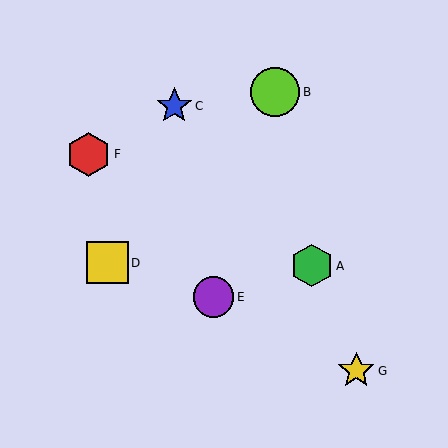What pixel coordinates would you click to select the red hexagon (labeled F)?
Click at (89, 154) to select the red hexagon F.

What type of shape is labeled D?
Shape D is a yellow square.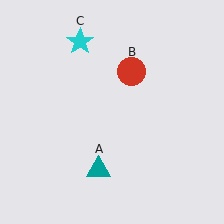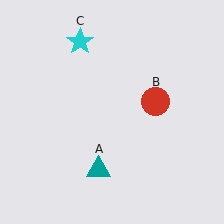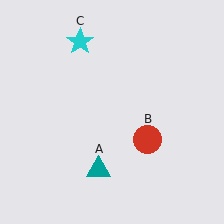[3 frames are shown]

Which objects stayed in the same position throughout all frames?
Teal triangle (object A) and cyan star (object C) remained stationary.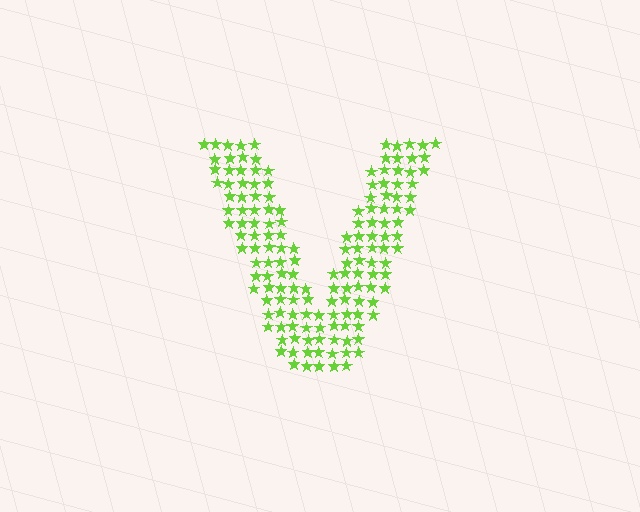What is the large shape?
The large shape is the letter V.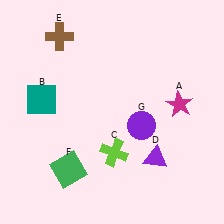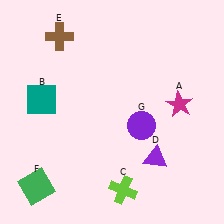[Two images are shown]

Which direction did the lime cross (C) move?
The lime cross (C) moved down.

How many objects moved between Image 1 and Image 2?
2 objects moved between the two images.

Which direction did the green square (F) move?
The green square (F) moved left.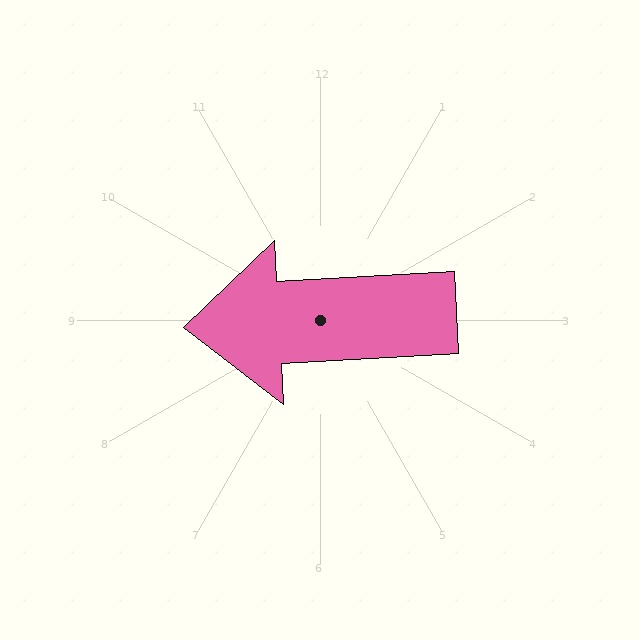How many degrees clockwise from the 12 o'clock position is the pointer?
Approximately 267 degrees.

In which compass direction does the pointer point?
West.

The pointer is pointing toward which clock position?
Roughly 9 o'clock.